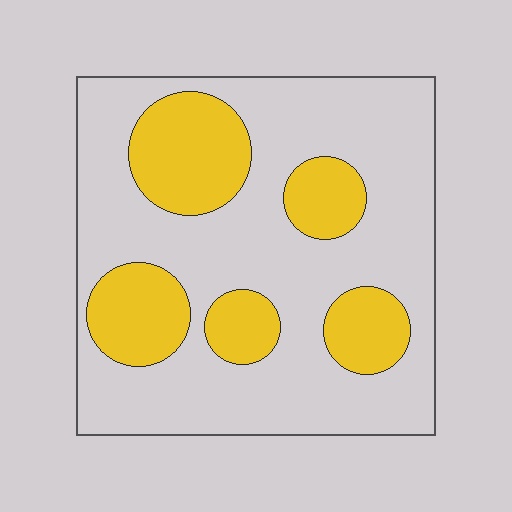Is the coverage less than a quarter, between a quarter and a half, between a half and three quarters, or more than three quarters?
Between a quarter and a half.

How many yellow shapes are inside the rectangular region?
5.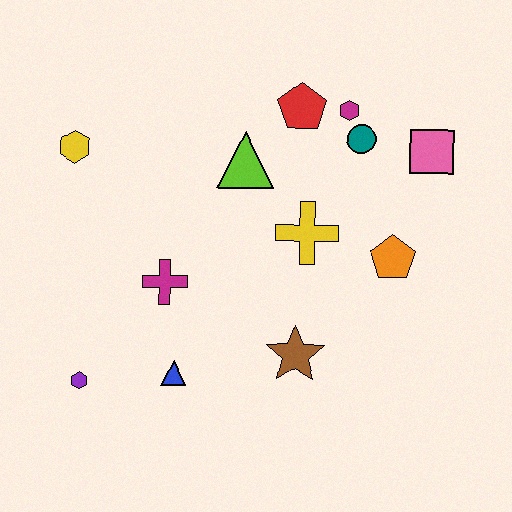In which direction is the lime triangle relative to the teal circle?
The lime triangle is to the left of the teal circle.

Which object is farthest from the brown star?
The yellow hexagon is farthest from the brown star.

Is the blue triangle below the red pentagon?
Yes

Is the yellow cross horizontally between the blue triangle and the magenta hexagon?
Yes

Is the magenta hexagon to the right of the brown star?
Yes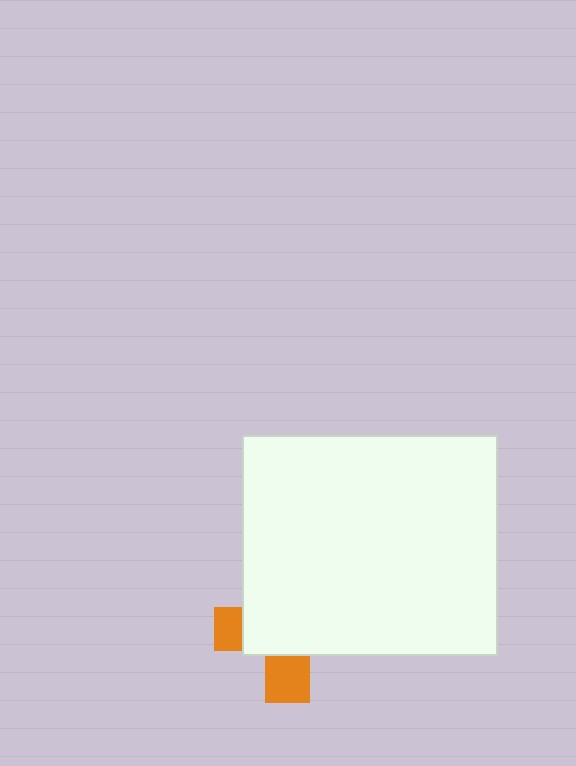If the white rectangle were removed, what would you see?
You would see the complete orange cross.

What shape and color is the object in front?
The object in front is a white rectangle.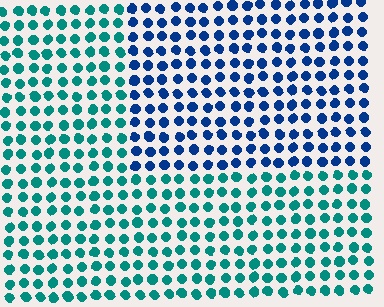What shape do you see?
I see a rectangle.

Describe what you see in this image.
The image is filled with small teal elements in a uniform arrangement. A rectangle-shaped region is visible where the elements are tinted to a slightly different hue, forming a subtle color boundary.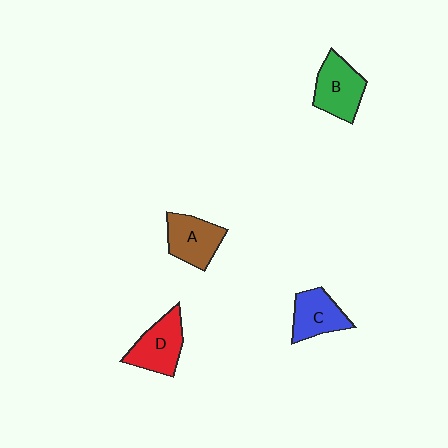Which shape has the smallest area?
Shape C (blue).